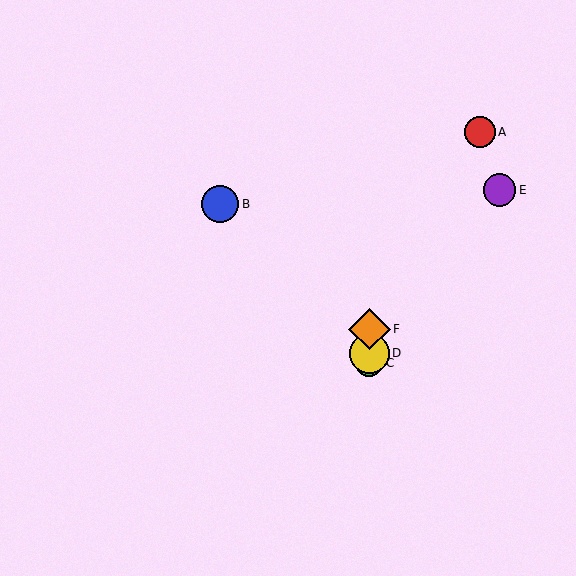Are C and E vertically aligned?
No, C is at x≈369 and E is at x≈499.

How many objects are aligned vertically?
3 objects (C, D, F) are aligned vertically.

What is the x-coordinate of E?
Object E is at x≈499.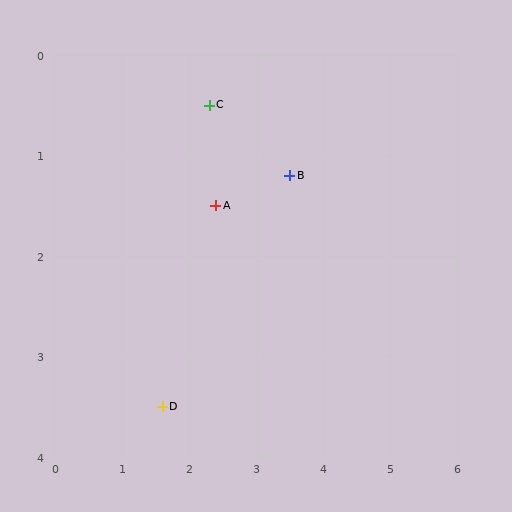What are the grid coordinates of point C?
Point C is at approximately (2.3, 0.5).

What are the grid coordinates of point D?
Point D is at approximately (1.6, 3.5).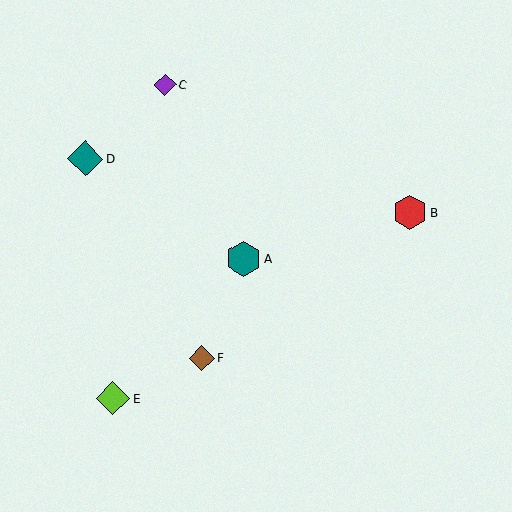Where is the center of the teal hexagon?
The center of the teal hexagon is at (243, 259).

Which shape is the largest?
The teal diamond (labeled D) is the largest.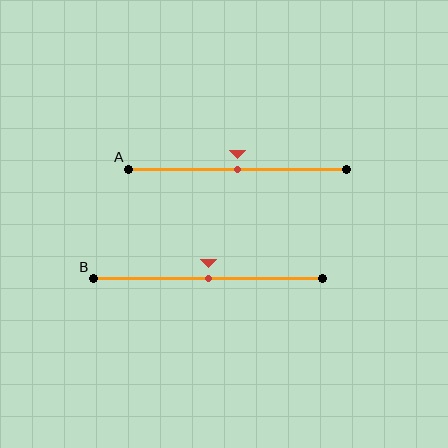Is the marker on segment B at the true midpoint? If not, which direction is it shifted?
Yes, the marker on segment B is at the true midpoint.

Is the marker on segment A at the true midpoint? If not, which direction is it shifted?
Yes, the marker on segment A is at the true midpoint.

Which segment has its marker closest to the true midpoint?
Segment A has its marker closest to the true midpoint.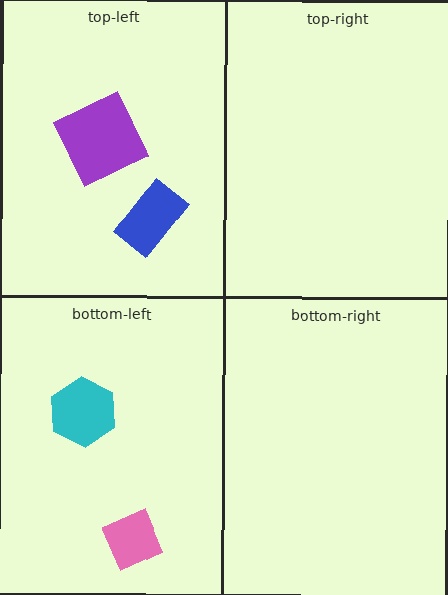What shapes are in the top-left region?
The purple square, the blue rectangle.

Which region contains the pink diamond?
The bottom-left region.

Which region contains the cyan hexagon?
The bottom-left region.